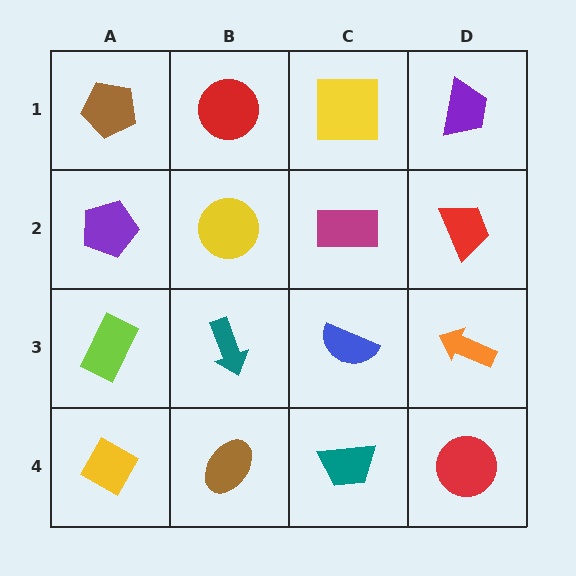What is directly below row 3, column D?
A red circle.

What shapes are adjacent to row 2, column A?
A brown pentagon (row 1, column A), a lime rectangle (row 3, column A), a yellow circle (row 2, column B).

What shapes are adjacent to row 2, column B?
A red circle (row 1, column B), a teal arrow (row 3, column B), a purple pentagon (row 2, column A), a magenta rectangle (row 2, column C).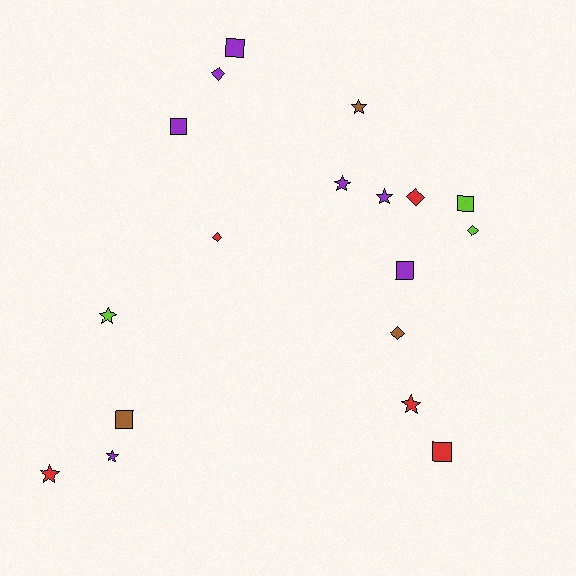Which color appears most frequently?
Purple, with 7 objects.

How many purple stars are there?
There are 3 purple stars.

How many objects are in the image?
There are 18 objects.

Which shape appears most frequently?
Star, with 7 objects.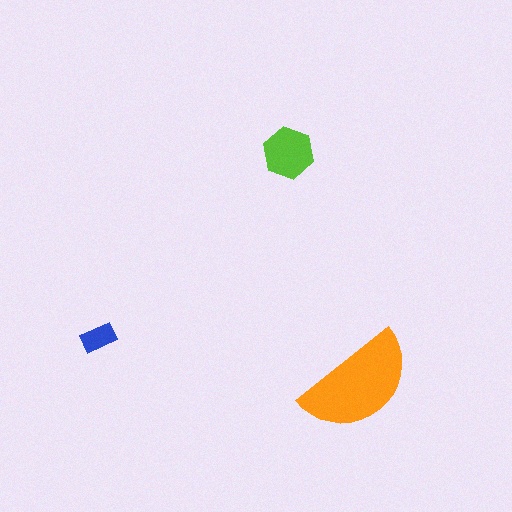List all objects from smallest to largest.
The blue rectangle, the lime hexagon, the orange semicircle.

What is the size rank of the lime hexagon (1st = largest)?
2nd.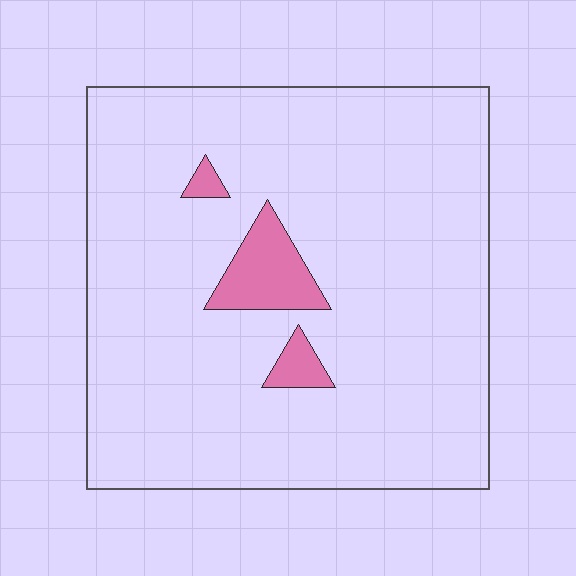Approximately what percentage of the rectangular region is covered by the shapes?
Approximately 5%.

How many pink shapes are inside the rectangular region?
3.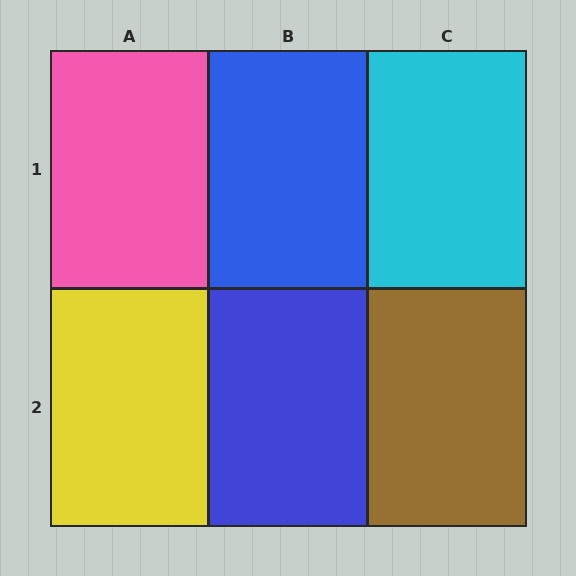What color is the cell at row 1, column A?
Pink.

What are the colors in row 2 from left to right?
Yellow, blue, brown.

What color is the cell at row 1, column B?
Blue.